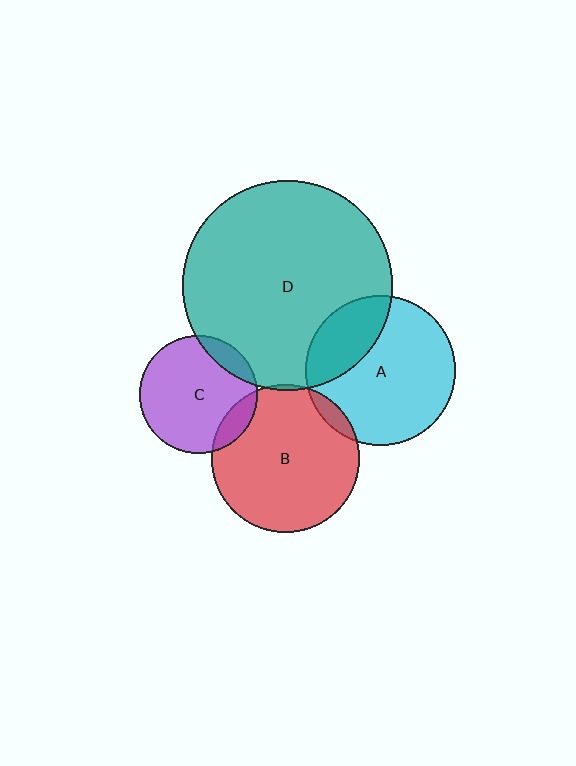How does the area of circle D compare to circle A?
Approximately 2.0 times.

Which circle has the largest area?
Circle D (teal).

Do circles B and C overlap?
Yes.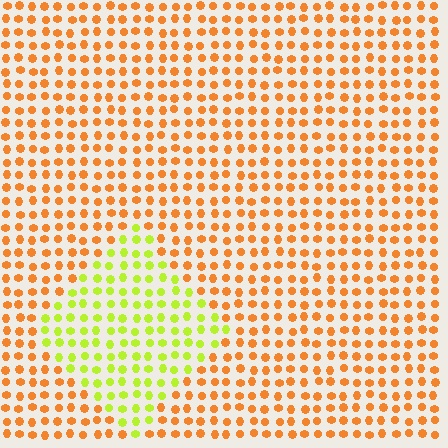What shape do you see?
I see a diamond.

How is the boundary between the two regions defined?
The boundary is defined purely by a slight shift in hue (about 53 degrees). Spacing, size, and orientation are identical on both sides.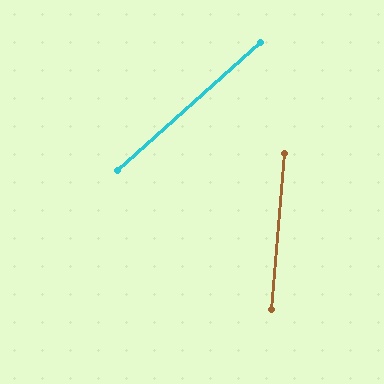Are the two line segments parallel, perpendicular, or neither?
Neither parallel nor perpendicular — they differ by about 43°.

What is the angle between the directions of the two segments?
Approximately 43 degrees.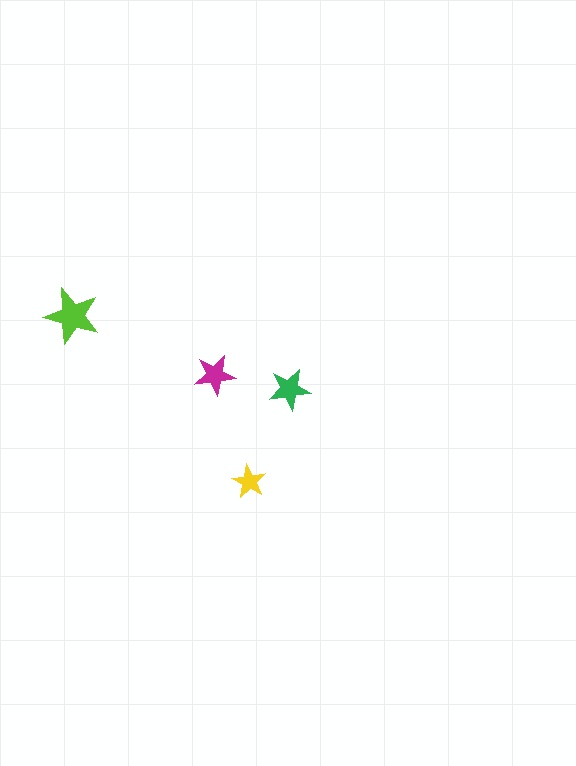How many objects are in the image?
There are 4 objects in the image.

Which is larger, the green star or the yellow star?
The green one.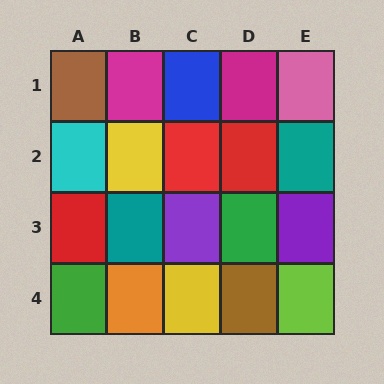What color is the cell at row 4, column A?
Green.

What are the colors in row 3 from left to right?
Red, teal, purple, green, purple.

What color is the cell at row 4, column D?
Brown.